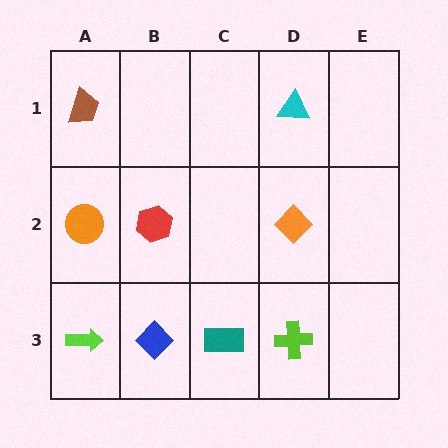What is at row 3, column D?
A lime cross.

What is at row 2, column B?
A red hexagon.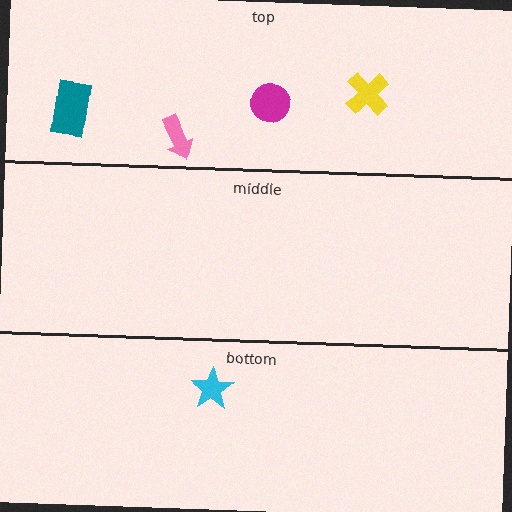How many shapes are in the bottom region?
1.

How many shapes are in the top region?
4.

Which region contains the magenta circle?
The top region.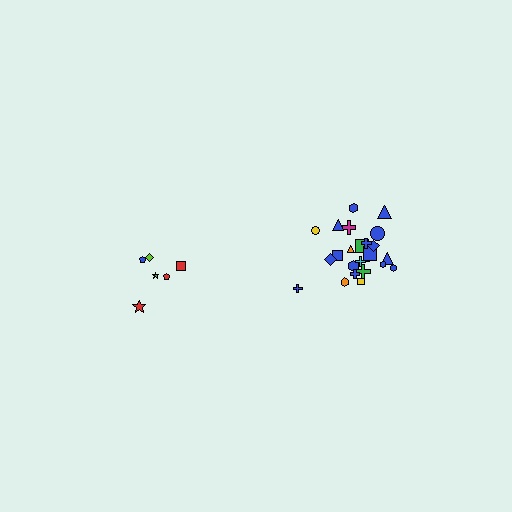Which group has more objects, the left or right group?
The right group.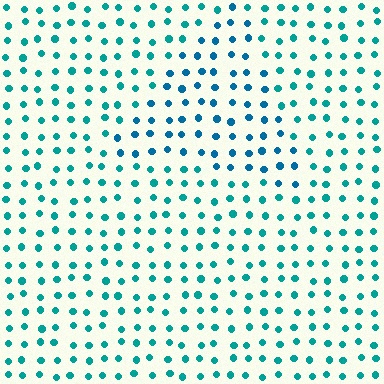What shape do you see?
I see a triangle.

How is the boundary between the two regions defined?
The boundary is defined purely by a slight shift in hue (about 23 degrees). Spacing, size, and orientation are identical on both sides.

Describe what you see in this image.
The image is filled with small teal elements in a uniform arrangement. A triangle-shaped region is visible where the elements are tinted to a slightly different hue, forming a subtle color boundary.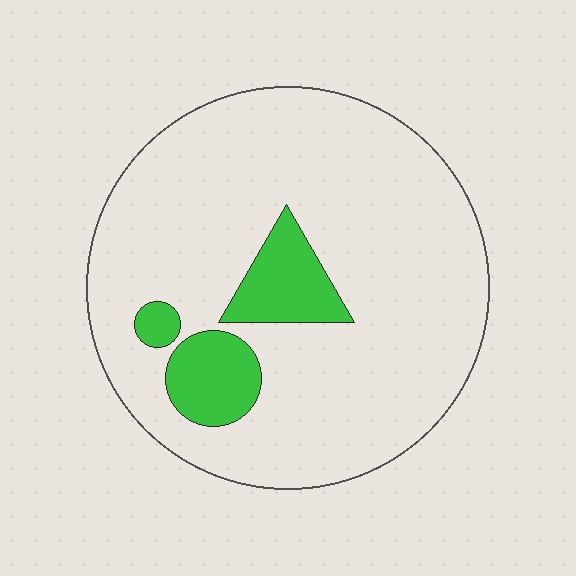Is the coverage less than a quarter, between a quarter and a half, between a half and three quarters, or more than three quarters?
Less than a quarter.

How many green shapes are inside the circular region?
3.